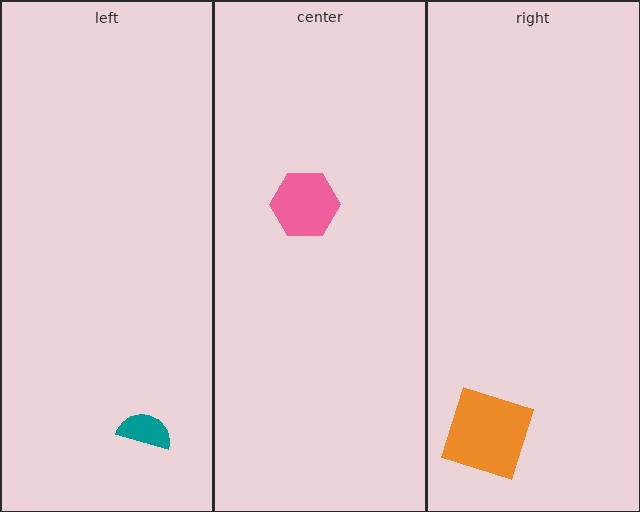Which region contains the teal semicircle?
The left region.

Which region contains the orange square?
The right region.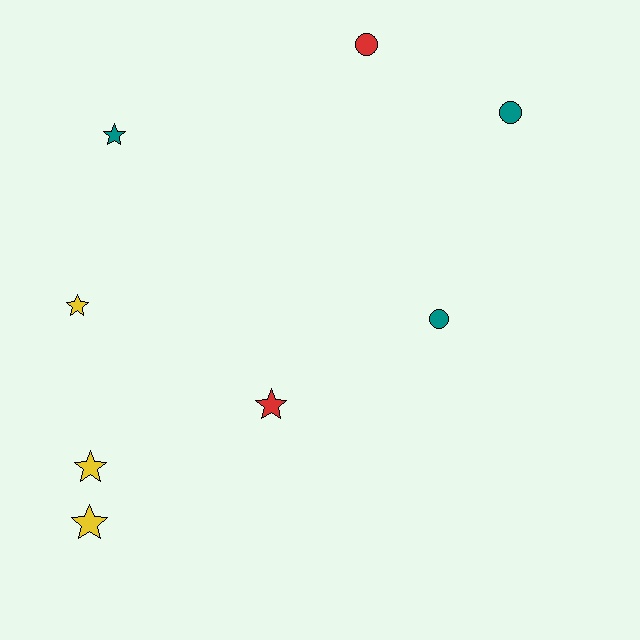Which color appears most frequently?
Teal, with 3 objects.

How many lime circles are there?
There are no lime circles.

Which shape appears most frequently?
Star, with 5 objects.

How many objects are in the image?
There are 8 objects.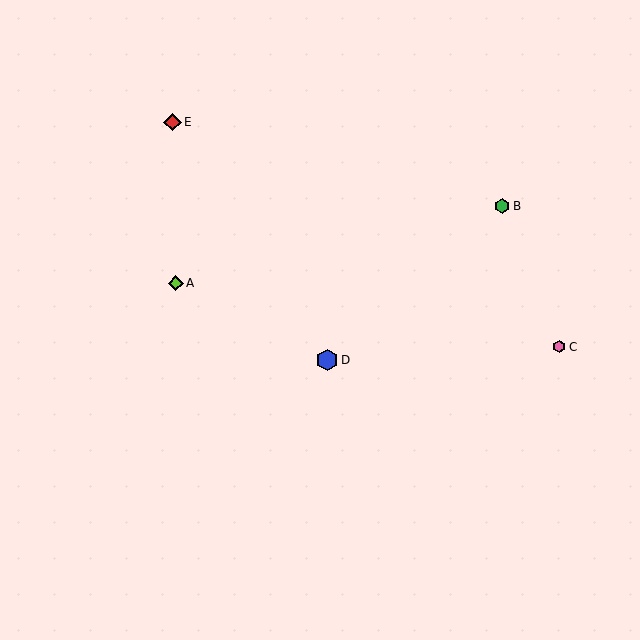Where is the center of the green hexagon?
The center of the green hexagon is at (502, 206).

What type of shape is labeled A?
Shape A is a lime diamond.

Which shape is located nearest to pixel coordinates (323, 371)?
The blue hexagon (labeled D) at (327, 360) is nearest to that location.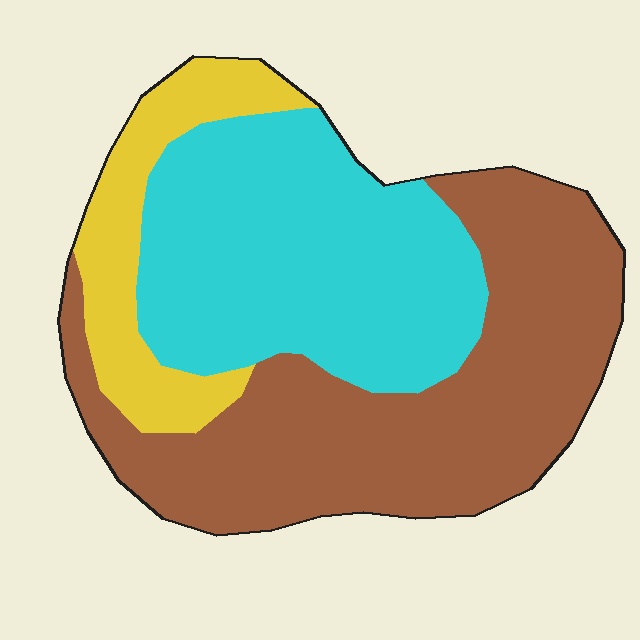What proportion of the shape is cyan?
Cyan takes up between a quarter and a half of the shape.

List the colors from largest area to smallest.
From largest to smallest: brown, cyan, yellow.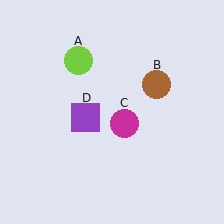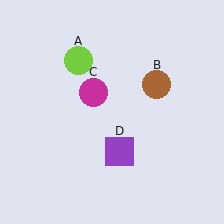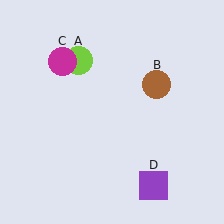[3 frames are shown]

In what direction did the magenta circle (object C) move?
The magenta circle (object C) moved up and to the left.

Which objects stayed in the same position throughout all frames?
Lime circle (object A) and brown circle (object B) remained stationary.